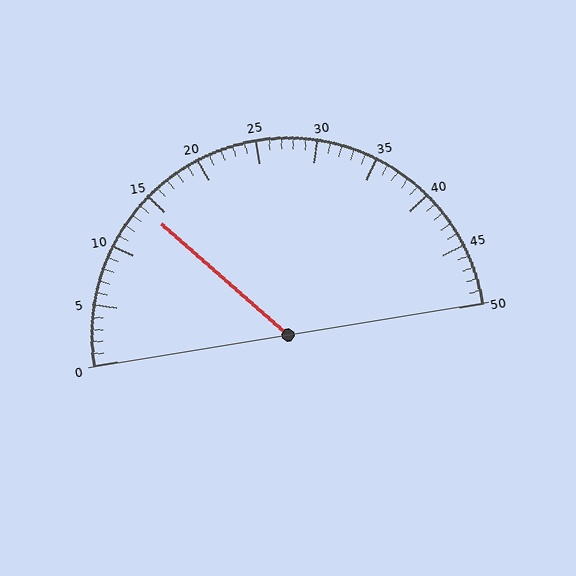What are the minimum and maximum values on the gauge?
The gauge ranges from 0 to 50.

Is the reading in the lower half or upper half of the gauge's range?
The reading is in the lower half of the range (0 to 50).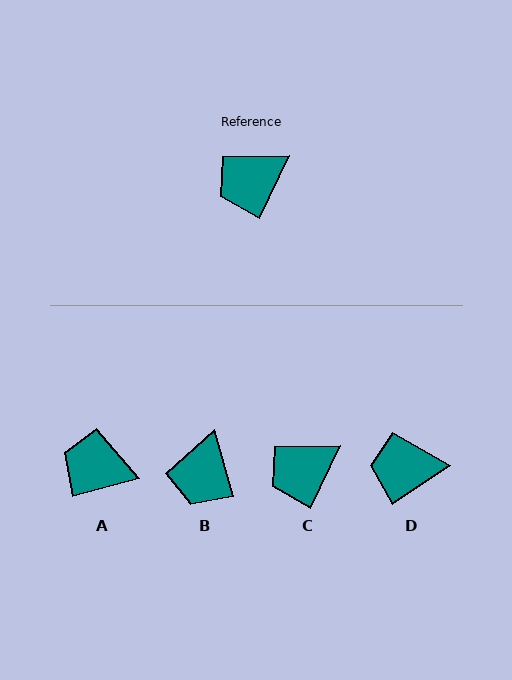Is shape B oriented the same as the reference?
No, it is off by about 41 degrees.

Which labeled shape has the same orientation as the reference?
C.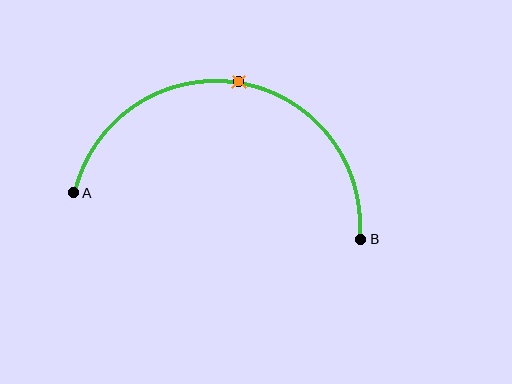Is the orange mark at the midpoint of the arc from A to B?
Yes. The orange mark lies on the arc at equal arc-length from both A and B — it is the arc midpoint.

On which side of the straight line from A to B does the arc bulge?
The arc bulges above the straight line connecting A and B.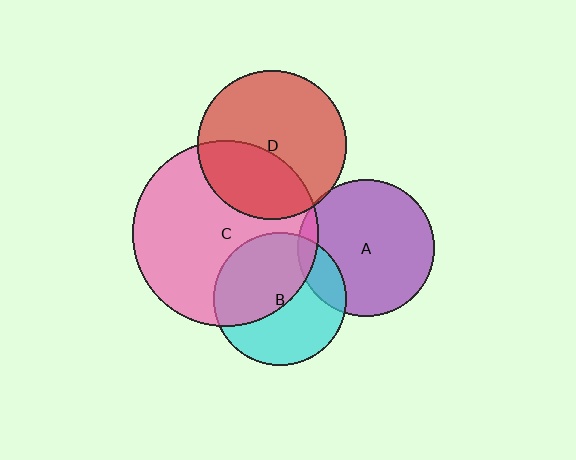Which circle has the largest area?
Circle C (pink).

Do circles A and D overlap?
Yes.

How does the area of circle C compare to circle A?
Approximately 1.8 times.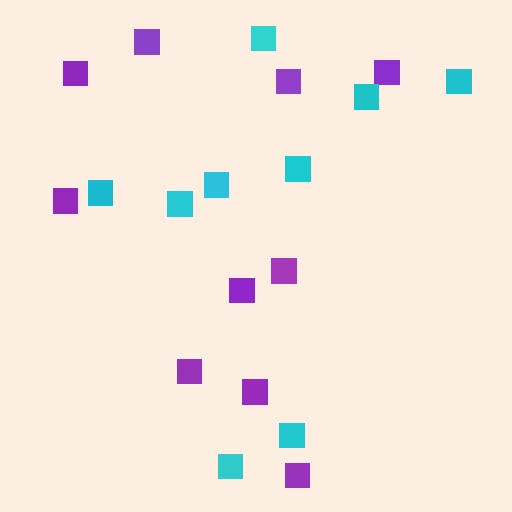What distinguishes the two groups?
There are 2 groups: one group of purple squares (10) and one group of cyan squares (9).